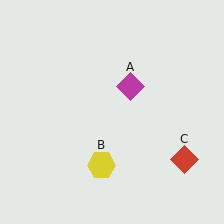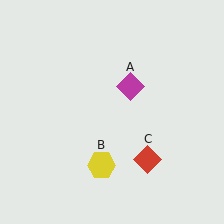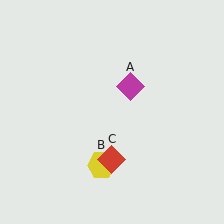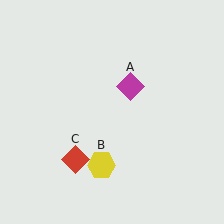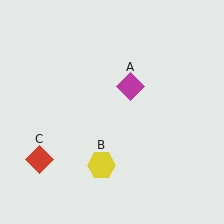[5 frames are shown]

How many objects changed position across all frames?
1 object changed position: red diamond (object C).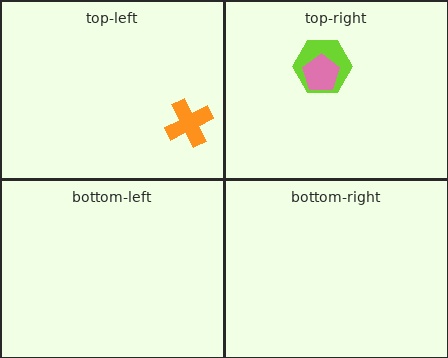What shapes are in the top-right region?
The lime hexagon, the pink pentagon.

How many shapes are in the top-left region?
1.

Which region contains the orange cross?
The top-left region.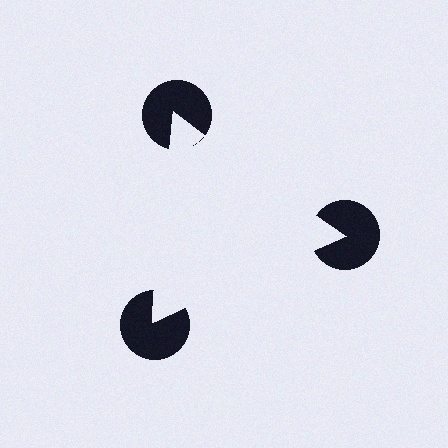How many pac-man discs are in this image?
There are 3 — one at each vertex of the illusory triangle.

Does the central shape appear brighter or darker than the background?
It typically appears slightly brighter than the background, even though no actual brightness change is drawn.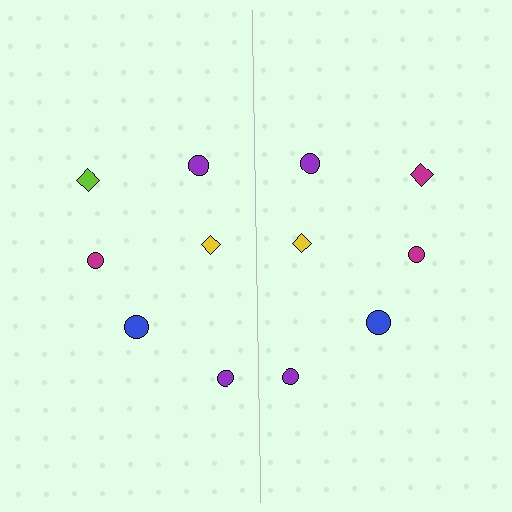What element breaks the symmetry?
The magenta diamond on the right side breaks the symmetry — its mirror counterpart is lime.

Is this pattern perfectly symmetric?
No, the pattern is not perfectly symmetric. The magenta diamond on the right side breaks the symmetry — its mirror counterpart is lime.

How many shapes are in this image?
There are 12 shapes in this image.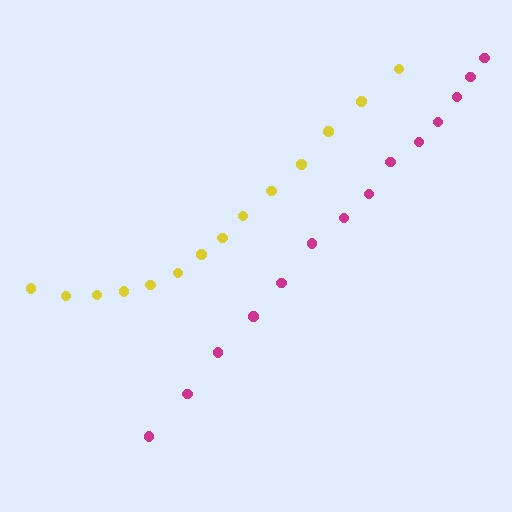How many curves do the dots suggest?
There are 2 distinct paths.